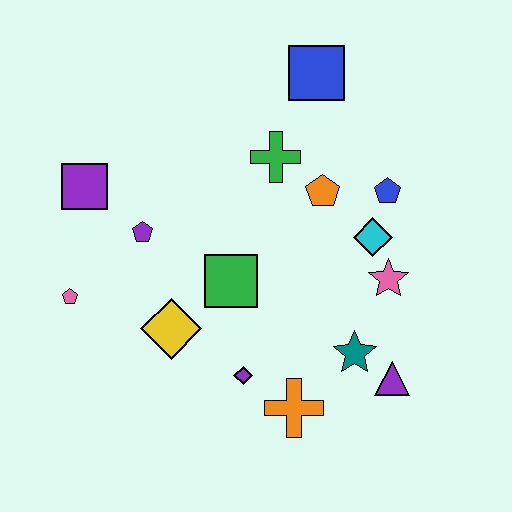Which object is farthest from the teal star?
The purple square is farthest from the teal star.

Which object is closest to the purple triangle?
The teal star is closest to the purple triangle.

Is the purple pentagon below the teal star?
No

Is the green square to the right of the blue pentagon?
No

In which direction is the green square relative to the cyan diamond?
The green square is to the left of the cyan diamond.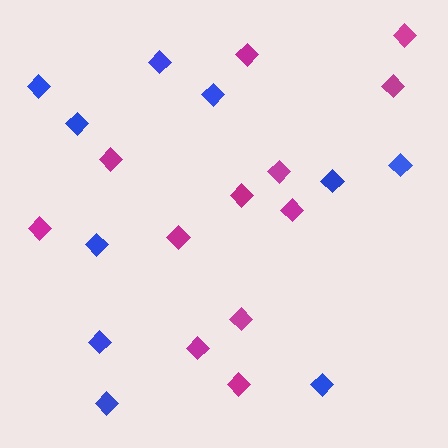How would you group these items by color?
There are 2 groups: one group of magenta diamonds (12) and one group of blue diamonds (10).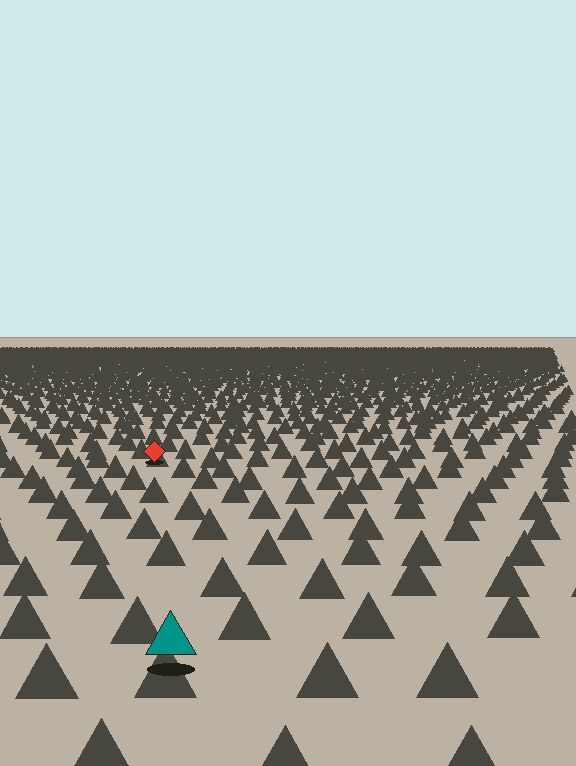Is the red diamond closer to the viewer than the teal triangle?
No. The teal triangle is closer — you can tell from the texture gradient: the ground texture is coarser near it.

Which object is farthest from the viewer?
The red diamond is farthest from the viewer. It appears smaller and the ground texture around it is denser.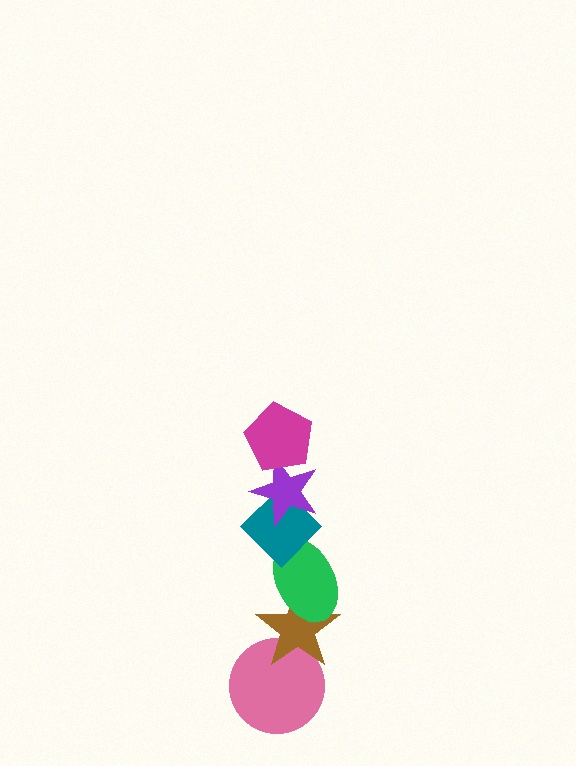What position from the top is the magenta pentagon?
The magenta pentagon is 1st from the top.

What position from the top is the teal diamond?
The teal diamond is 3rd from the top.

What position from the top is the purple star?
The purple star is 2nd from the top.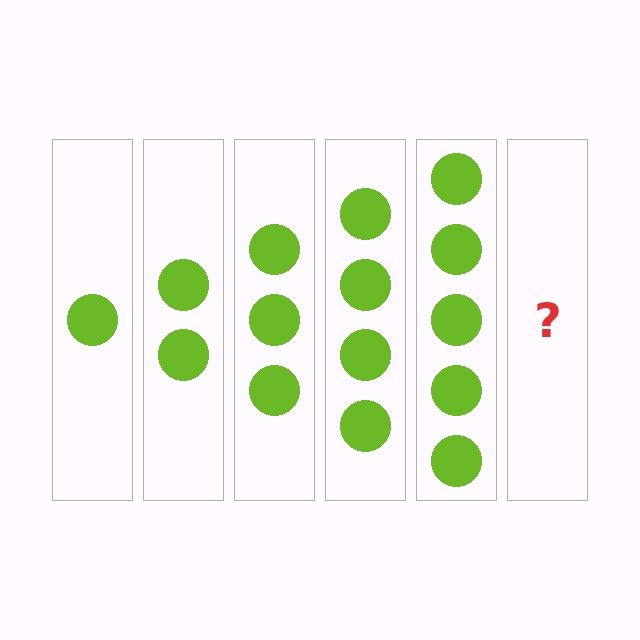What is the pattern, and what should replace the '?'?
The pattern is that each step adds one more circle. The '?' should be 6 circles.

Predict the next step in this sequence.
The next step is 6 circles.